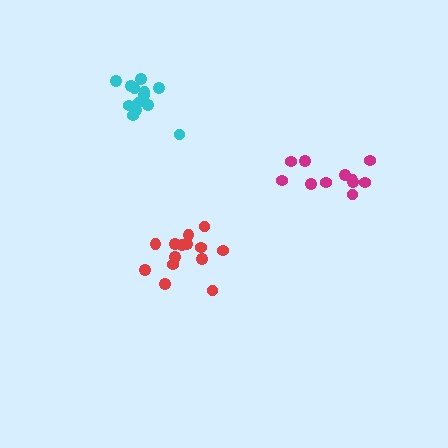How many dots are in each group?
Group 1: 14 dots, Group 2: 11 dots, Group 3: 13 dots (38 total).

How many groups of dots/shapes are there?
There are 3 groups.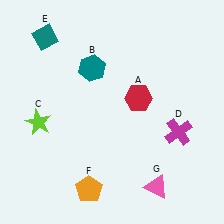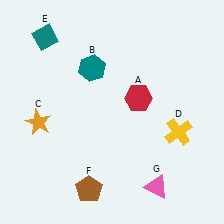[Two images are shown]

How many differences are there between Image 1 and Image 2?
There are 3 differences between the two images.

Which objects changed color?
C changed from lime to orange. D changed from magenta to yellow. F changed from orange to brown.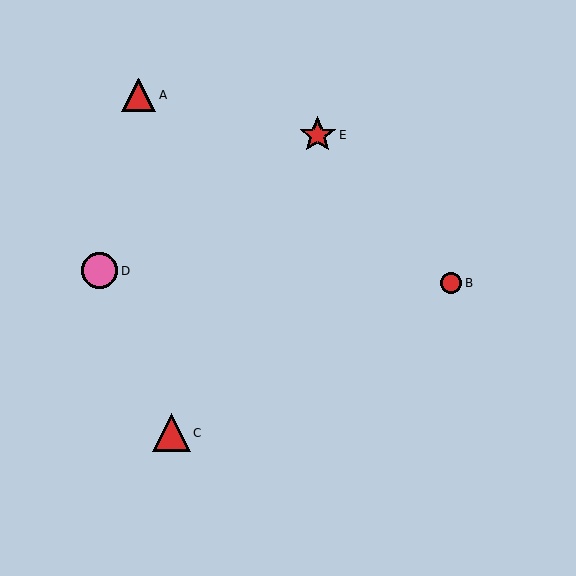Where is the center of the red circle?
The center of the red circle is at (451, 283).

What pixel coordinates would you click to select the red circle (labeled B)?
Click at (451, 283) to select the red circle B.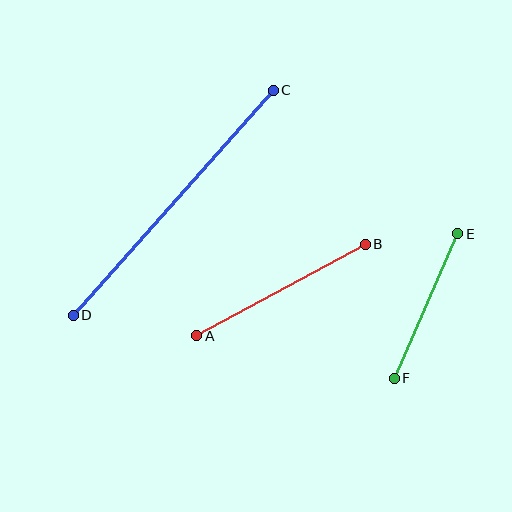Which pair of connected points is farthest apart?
Points C and D are farthest apart.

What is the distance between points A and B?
The distance is approximately 191 pixels.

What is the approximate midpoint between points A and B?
The midpoint is at approximately (281, 290) pixels.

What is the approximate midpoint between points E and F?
The midpoint is at approximately (426, 306) pixels.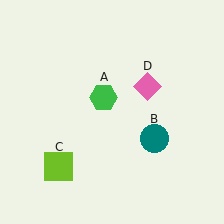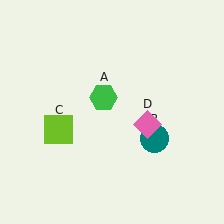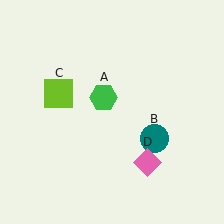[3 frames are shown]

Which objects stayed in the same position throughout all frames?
Green hexagon (object A) and teal circle (object B) remained stationary.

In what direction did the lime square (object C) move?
The lime square (object C) moved up.